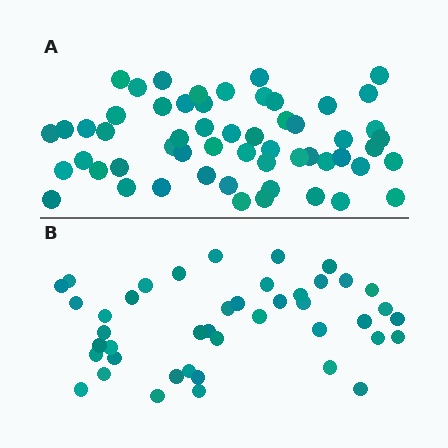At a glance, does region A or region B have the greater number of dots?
Region A (the top region) has more dots.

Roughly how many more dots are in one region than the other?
Region A has approximately 15 more dots than region B.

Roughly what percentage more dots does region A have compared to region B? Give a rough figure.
About 30% more.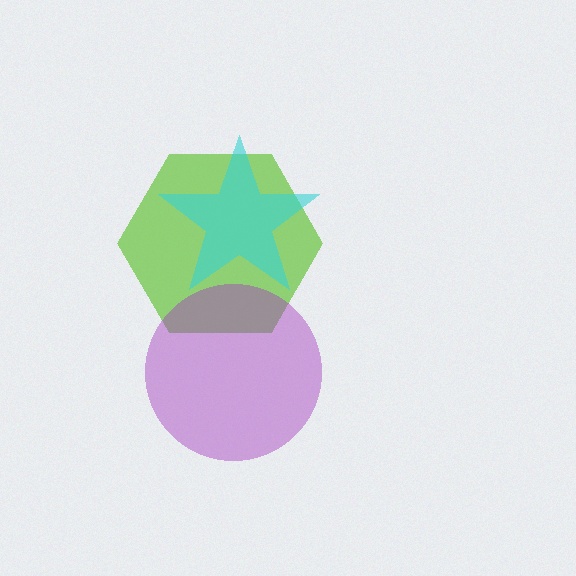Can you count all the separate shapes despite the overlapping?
Yes, there are 3 separate shapes.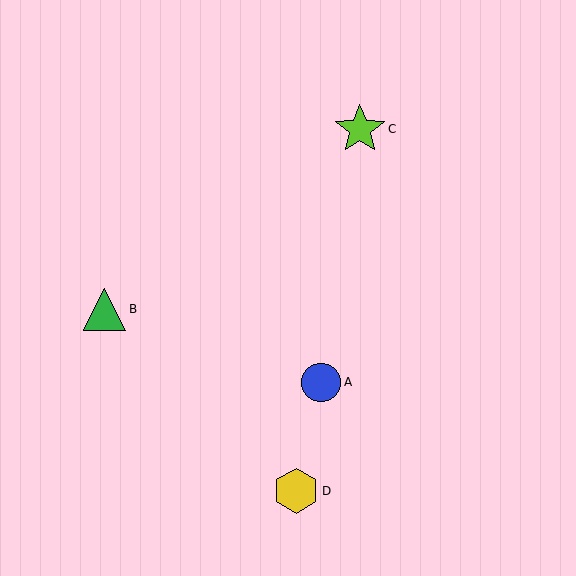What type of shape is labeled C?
Shape C is a lime star.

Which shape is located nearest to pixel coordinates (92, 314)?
The green triangle (labeled B) at (105, 309) is nearest to that location.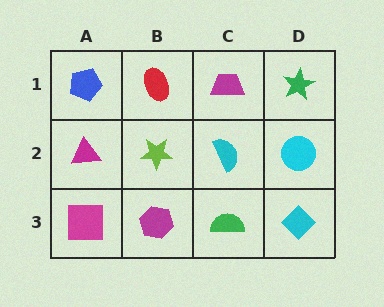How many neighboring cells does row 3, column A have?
2.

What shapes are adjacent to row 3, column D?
A cyan circle (row 2, column D), a green semicircle (row 3, column C).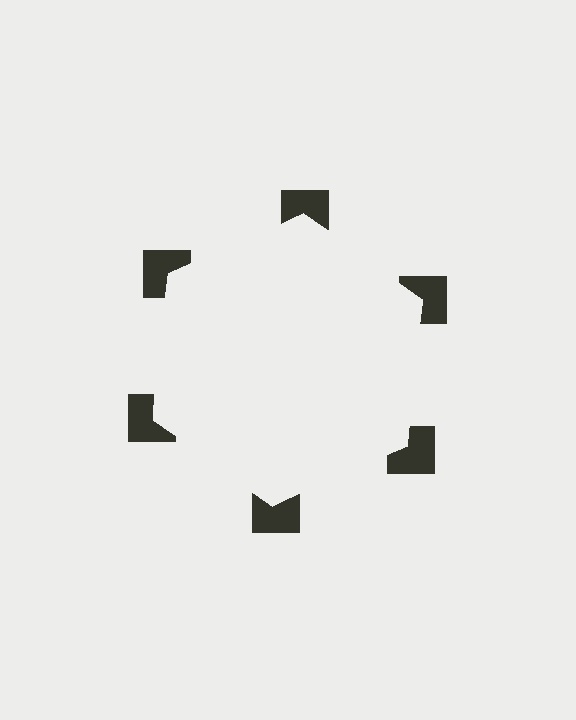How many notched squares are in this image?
There are 6 — one at each vertex of the illusory hexagon.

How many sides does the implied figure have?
6 sides.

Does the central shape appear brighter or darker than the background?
It typically appears slightly brighter than the background, even though no actual brightness change is drawn.